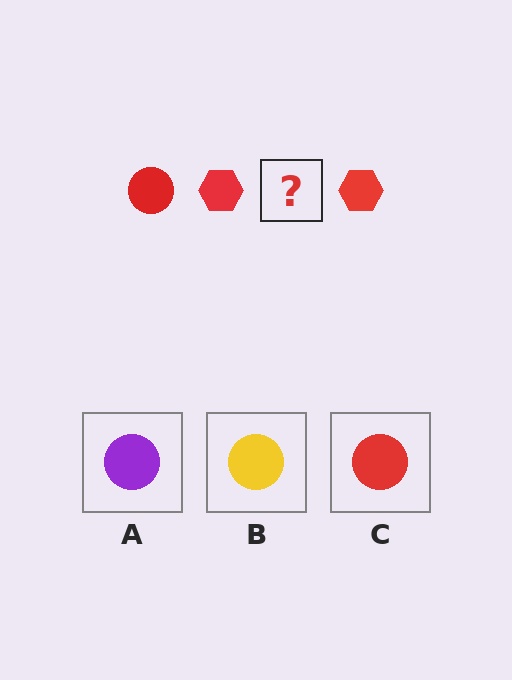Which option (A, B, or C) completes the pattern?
C.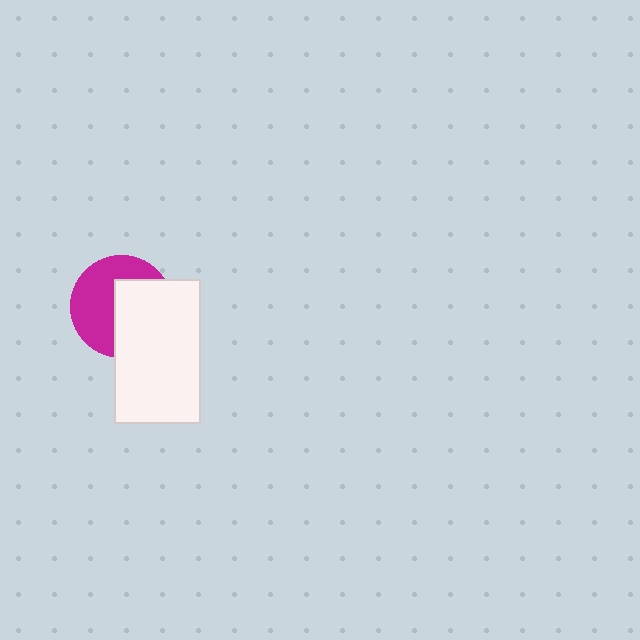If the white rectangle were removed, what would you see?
You would see the complete magenta circle.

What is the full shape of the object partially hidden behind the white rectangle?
The partially hidden object is a magenta circle.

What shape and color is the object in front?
The object in front is a white rectangle.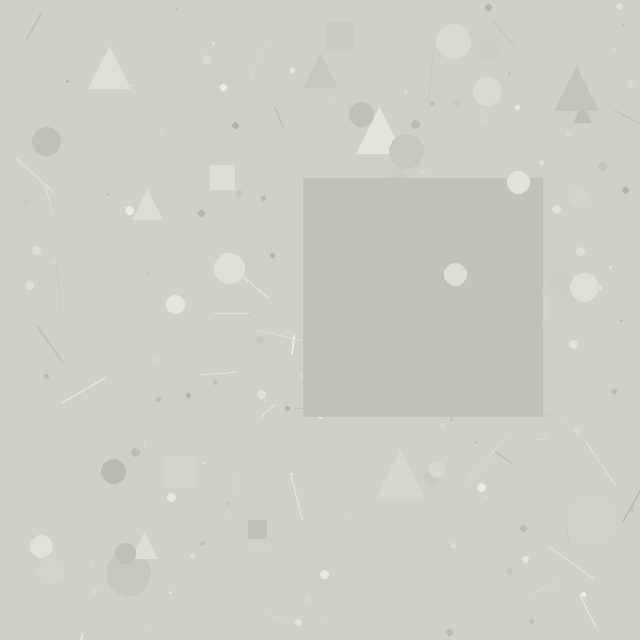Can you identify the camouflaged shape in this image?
The camouflaged shape is a square.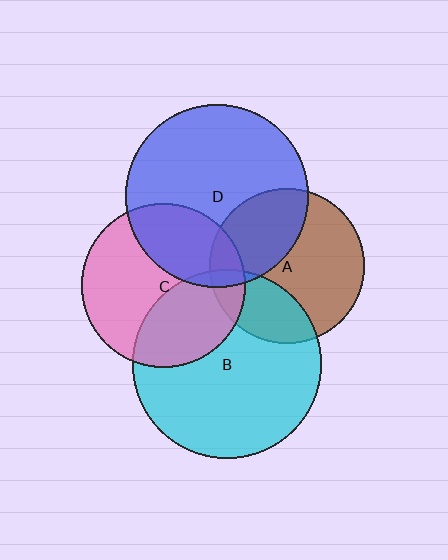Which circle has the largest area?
Circle B (cyan).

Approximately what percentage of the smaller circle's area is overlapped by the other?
Approximately 25%.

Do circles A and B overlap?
Yes.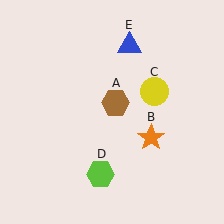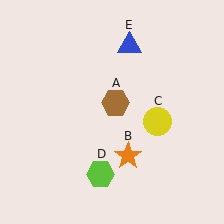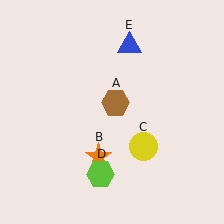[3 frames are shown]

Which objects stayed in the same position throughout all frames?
Brown hexagon (object A) and lime hexagon (object D) and blue triangle (object E) remained stationary.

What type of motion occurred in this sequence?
The orange star (object B), yellow circle (object C) rotated clockwise around the center of the scene.